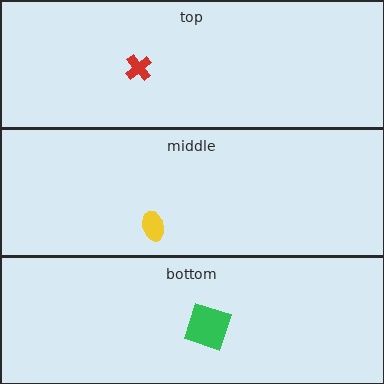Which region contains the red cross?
The top region.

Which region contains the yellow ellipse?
The middle region.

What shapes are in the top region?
The red cross.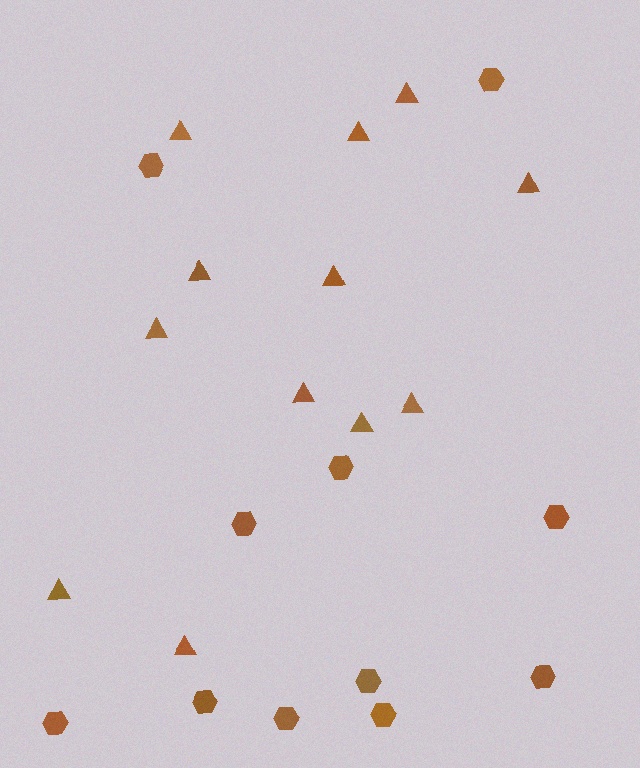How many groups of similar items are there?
There are 2 groups: one group of triangles (12) and one group of hexagons (11).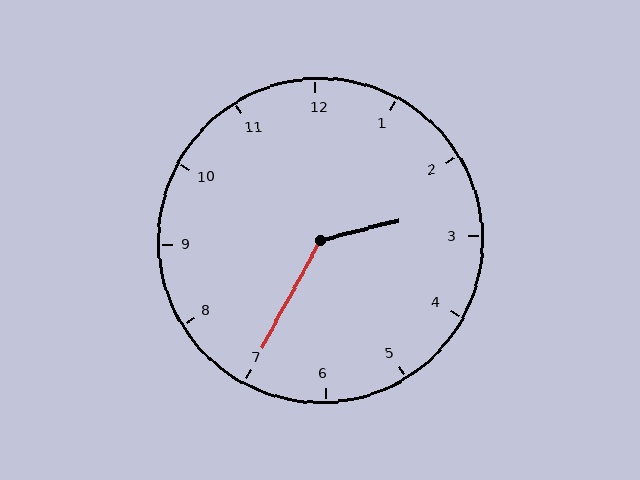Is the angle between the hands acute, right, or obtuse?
It is obtuse.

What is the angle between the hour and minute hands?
Approximately 132 degrees.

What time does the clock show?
2:35.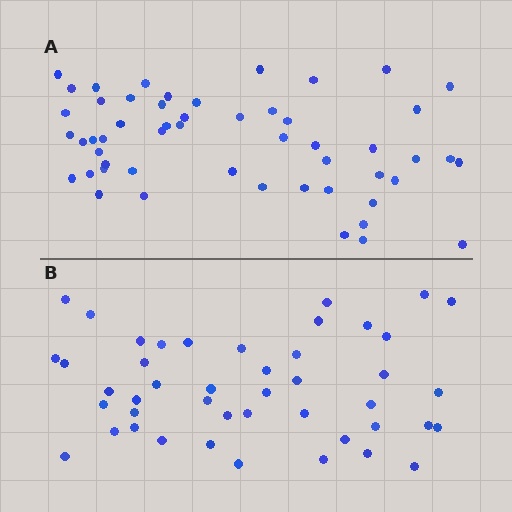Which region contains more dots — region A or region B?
Region A (the top region) has more dots.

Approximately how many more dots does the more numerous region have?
Region A has roughly 8 or so more dots than region B.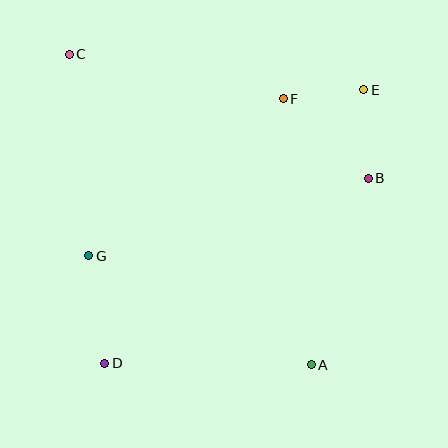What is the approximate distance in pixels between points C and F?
The distance between C and F is approximately 218 pixels.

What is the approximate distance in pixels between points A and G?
The distance between A and G is approximately 248 pixels.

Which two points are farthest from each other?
Points A and C are farthest from each other.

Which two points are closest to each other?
Points E and F are closest to each other.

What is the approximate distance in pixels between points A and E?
The distance between A and E is approximately 280 pixels.